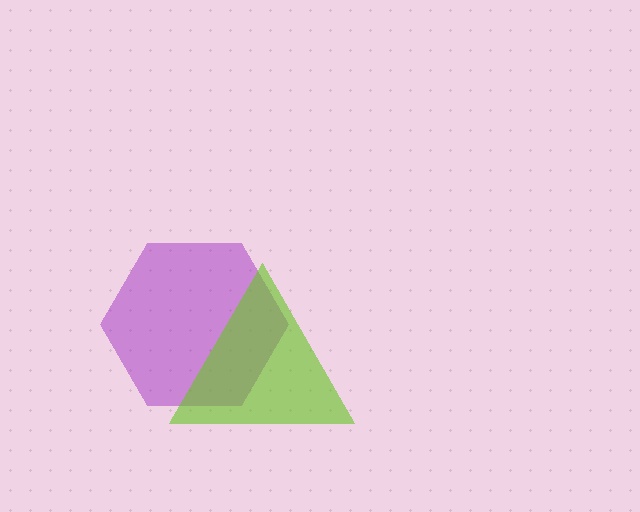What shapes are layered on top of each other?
The layered shapes are: a purple hexagon, a lime triangle.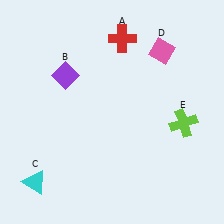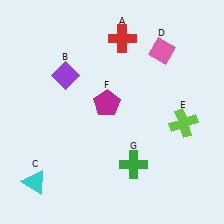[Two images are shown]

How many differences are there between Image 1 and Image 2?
There are 2 differences between the two images.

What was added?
A magenta pentagon (F), a green cross (G) were added in Image 2.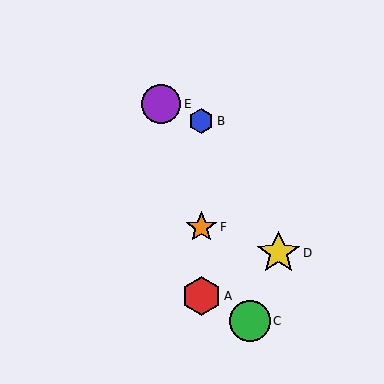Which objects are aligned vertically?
Objects A, B, F are aligned vertically.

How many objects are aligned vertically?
3 objects (A, B, F) are aligned vertically.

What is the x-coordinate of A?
Object A is at x≈201.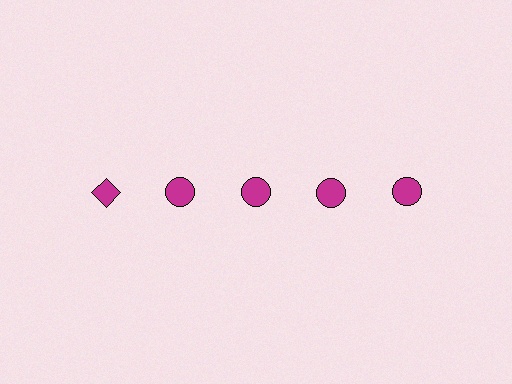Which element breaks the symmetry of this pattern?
The magenta diamond in the top row, leftmost column breaks the symmetry. All other shapes are magenta circles.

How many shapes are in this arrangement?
There are 5 shapes arranged in a grid pattern.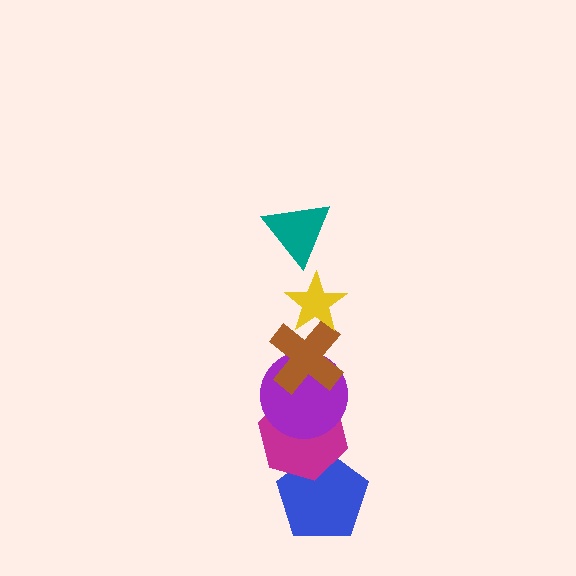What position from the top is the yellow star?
The yellow star is 2nd from the top.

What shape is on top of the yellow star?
The teal triangle is on top of the yellow star.